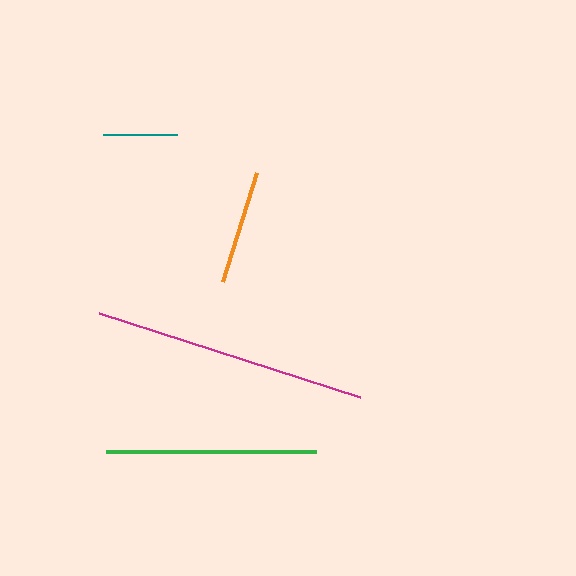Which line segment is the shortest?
The teal line is the shortest at approximately 74 pixels.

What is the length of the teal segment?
The teal segment is approximately 74 pixels long.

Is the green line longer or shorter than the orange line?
The green line is longer than the orange line.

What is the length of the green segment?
The green segment is approximately 210 pixels long.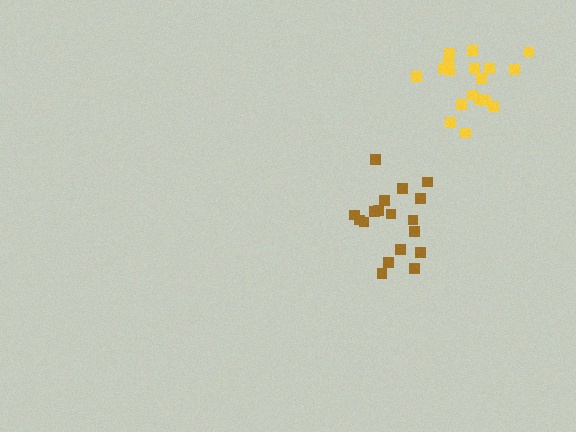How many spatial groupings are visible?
There are 2 spatial groupings.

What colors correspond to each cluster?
The clusters are colored: yellow, brown.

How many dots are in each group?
Group 1: 18 dots, Group 2: 18 dots (36 total).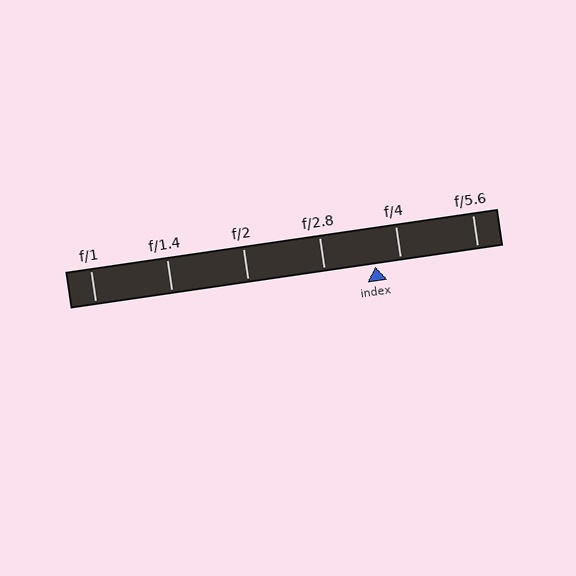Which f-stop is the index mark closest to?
The index mark is closest to f/4.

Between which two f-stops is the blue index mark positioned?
The index mark is between f/2.8 and f/4.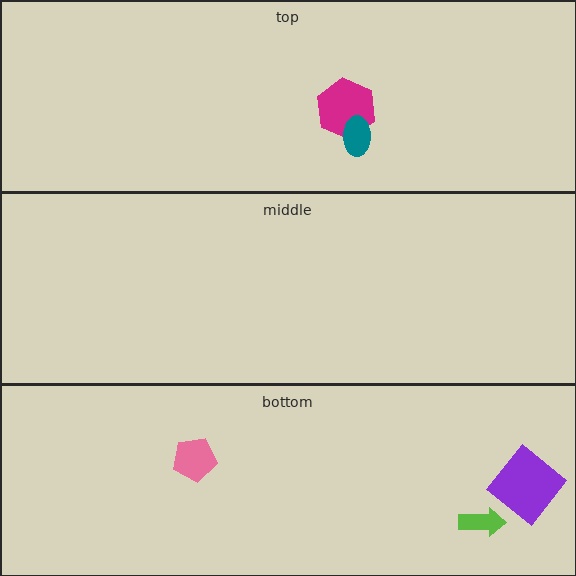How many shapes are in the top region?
2.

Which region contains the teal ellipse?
The top region.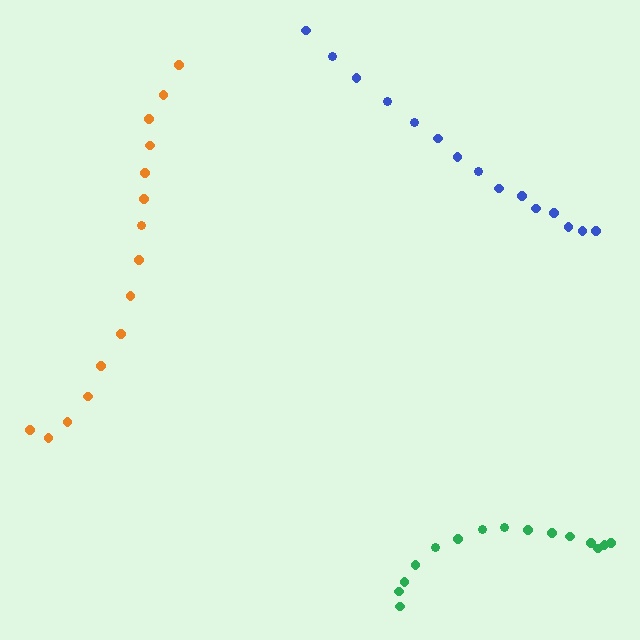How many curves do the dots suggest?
There are 3 distinct paths.